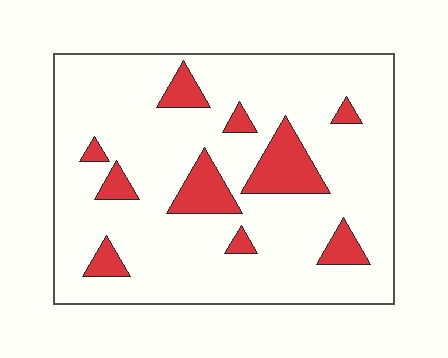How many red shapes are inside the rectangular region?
10.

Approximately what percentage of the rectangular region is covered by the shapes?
Approximately 15%.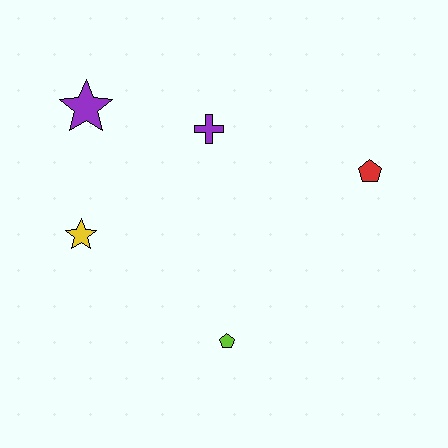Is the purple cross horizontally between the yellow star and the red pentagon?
Yes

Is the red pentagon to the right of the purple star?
Yes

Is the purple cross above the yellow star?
Yes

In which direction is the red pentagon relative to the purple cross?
The red pentagon is to the right of the purple cross.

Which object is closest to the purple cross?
The purple star is closest to the purple cross.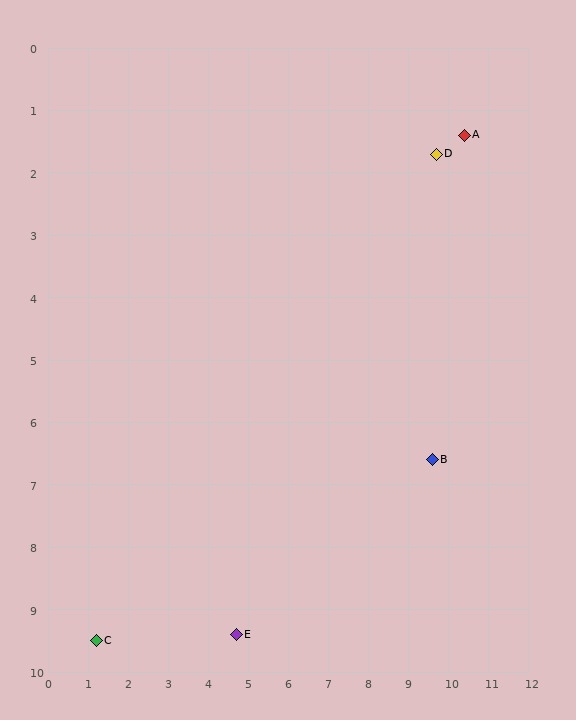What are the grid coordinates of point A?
Point A is at approximately (10.4, 1.4).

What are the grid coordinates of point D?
Point D is at approximately (9.7, 1.7).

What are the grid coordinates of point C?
Point C is at approximately (1.2, 9.5).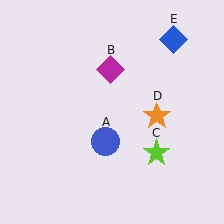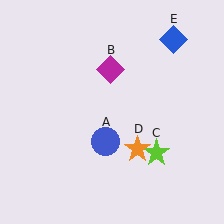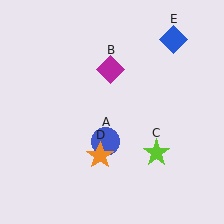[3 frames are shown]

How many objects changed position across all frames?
1 object changed position: orange star (object D).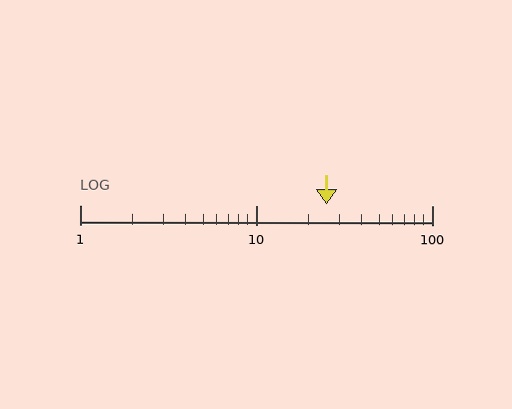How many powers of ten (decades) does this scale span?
The scale spans 2 decades, from 1 to 100.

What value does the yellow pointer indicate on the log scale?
The pointer indicates approximately 25.